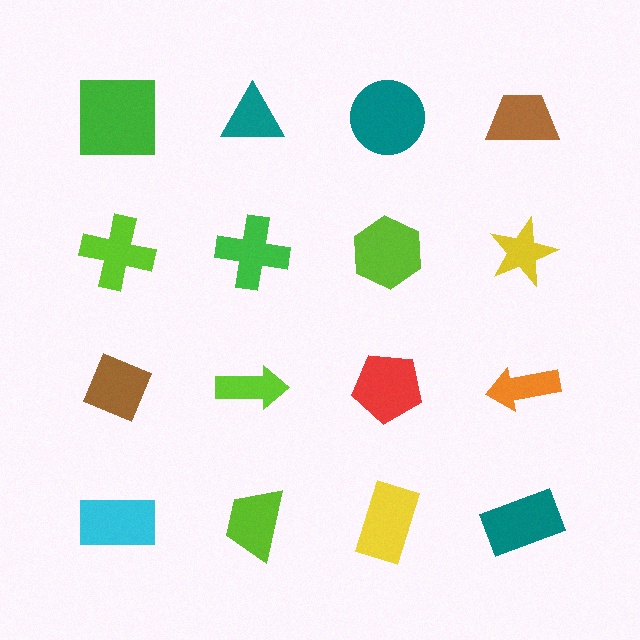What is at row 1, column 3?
A teal circle.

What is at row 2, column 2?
A green cross.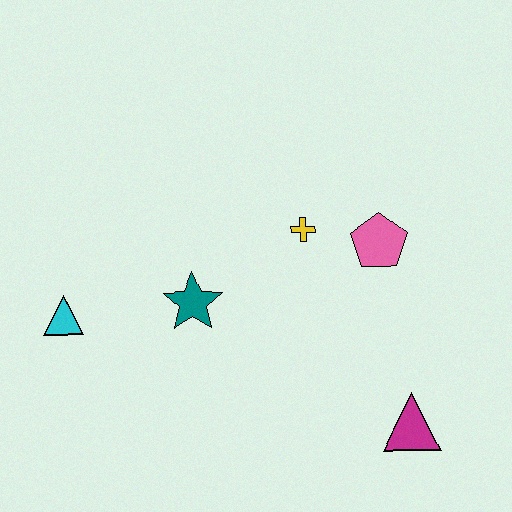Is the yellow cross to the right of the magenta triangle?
No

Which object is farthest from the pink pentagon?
The cyan triangle is farthest from the pink pentagon.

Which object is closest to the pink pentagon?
The yellow cross is closest to the pink pentagon.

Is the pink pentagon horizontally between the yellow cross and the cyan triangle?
No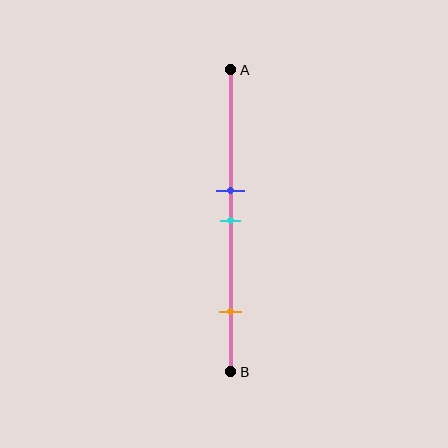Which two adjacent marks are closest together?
The blue and cyan marks are the closest adjacent pair.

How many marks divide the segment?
There are 3 marks dividing the segment.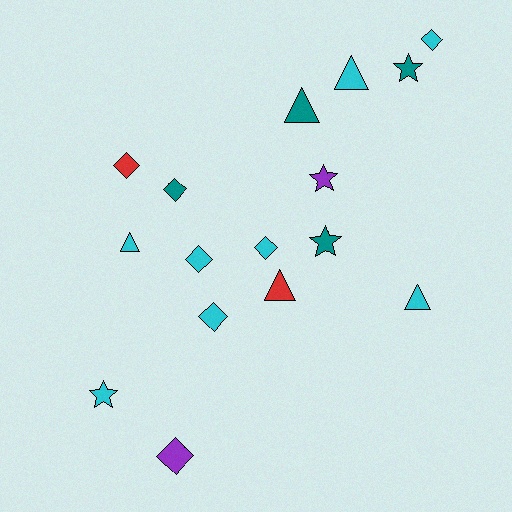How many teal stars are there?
There are 2 teal stars.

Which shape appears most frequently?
Diamond, with 7 objects.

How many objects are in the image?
There are 16 objects.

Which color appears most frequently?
Cyan, with 8 objects.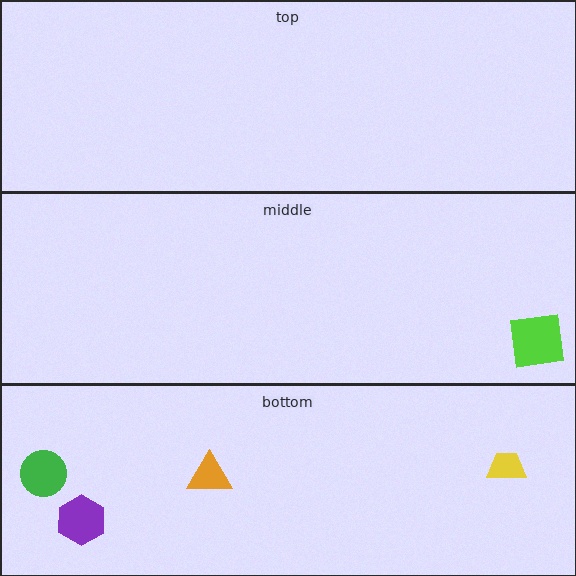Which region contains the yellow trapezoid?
The bottom region.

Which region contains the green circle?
The bottom region.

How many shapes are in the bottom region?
4.